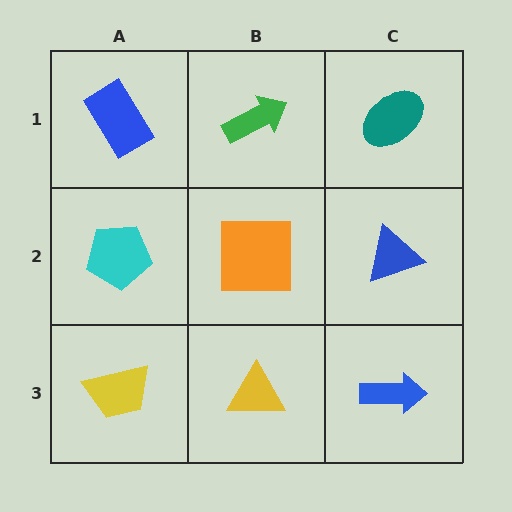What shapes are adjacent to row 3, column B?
An orange square (row 2, column B), a yellow trapezoid (row 3, column A), a blue arrow (row 3, column C).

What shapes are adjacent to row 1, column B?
An orange square (row 2, column B), a blue rectangle (row 1, column A), a teal ellipse (row 1, column C).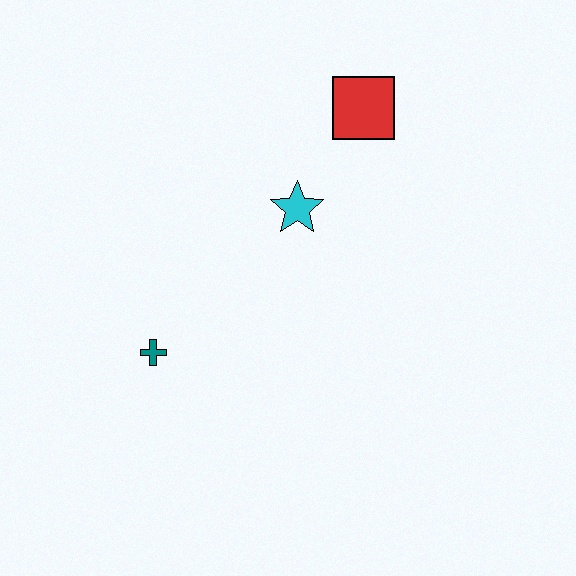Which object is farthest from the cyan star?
The teal cross is farthest from the cyan star.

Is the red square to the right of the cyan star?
Yes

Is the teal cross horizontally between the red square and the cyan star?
No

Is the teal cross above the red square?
No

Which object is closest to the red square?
The cyan star is closest to the red square.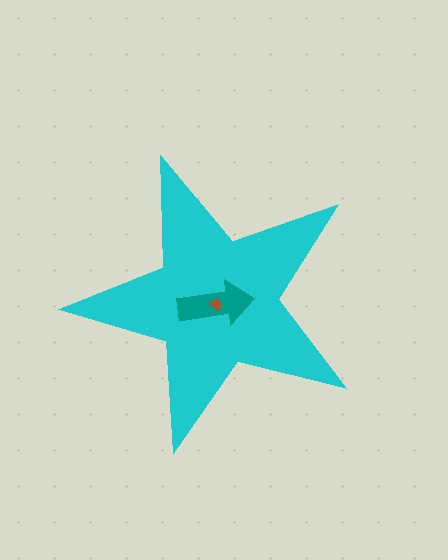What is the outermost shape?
The cyan star.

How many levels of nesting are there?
3.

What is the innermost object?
The brown trapezoid.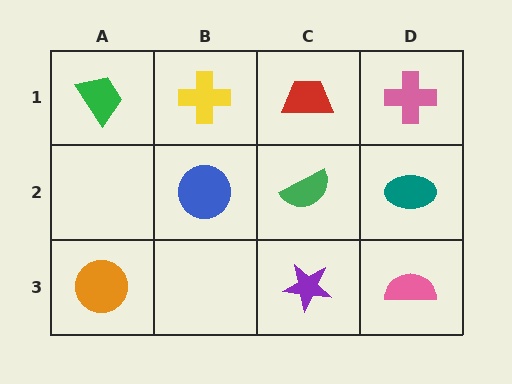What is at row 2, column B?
A blue circle.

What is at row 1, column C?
A red trapezoid.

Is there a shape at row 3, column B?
No, that cell is empty.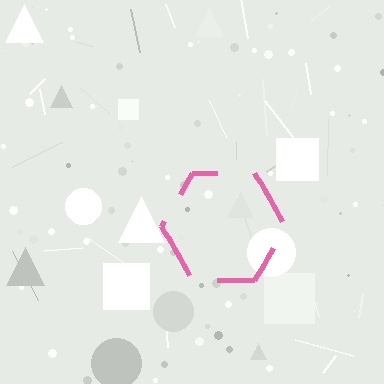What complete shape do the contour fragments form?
The contour fragments form a hexagon.